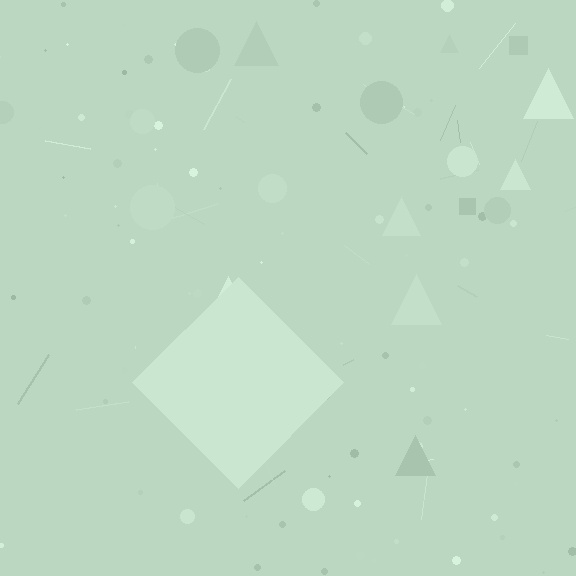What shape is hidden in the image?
A diamond is hidden in the image.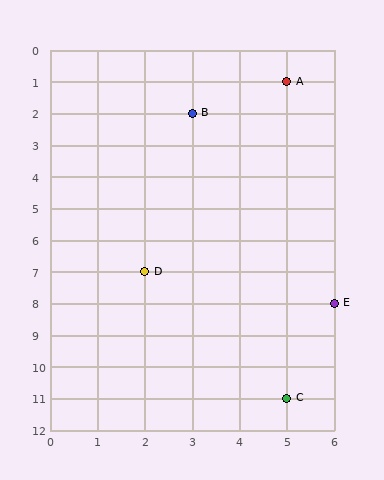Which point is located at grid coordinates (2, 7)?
Point D is at (2, 7).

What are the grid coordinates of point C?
Point C is at grid coordinates (5, 11).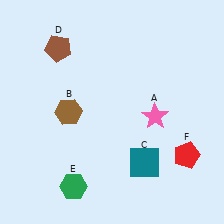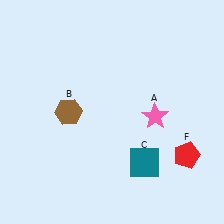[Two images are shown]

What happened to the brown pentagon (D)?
The brown pentagon (D) was removed in Image 2. It was in the top-left area of Image 1.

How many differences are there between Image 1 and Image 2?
There are 2 differences between the two images.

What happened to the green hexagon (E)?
The green hexagon (E) was removed in Image 2. It was in the bottom-left area of Image 1.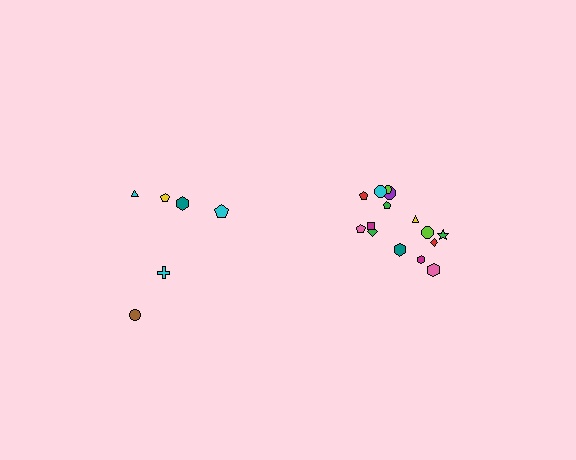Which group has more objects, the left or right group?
The right group.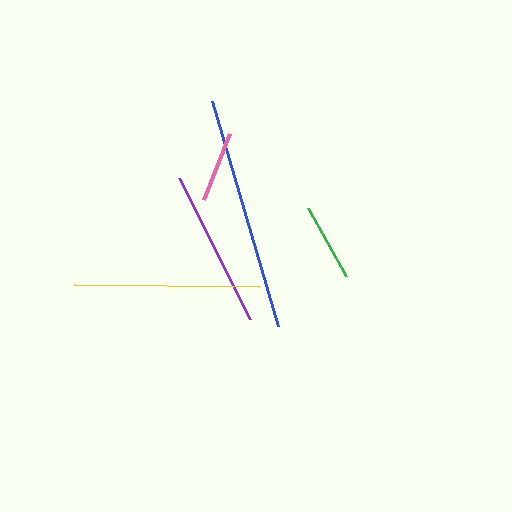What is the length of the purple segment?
The purple segment is approximately 159 pixels long.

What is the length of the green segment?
The green segment is approximately 78 pixels long.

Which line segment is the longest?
The blue line is the longest at approximately 235 pixels.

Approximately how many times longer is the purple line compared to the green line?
The purple line is approximately 2.0 times the length of the green line.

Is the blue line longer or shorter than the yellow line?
The blue line is longer than the yellow line.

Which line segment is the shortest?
The pink line is the shortest at approximately 72 pixels.